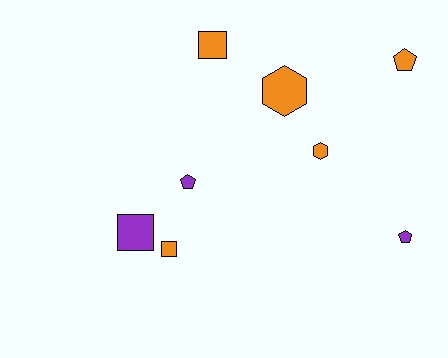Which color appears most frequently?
Orange, with 5 objects.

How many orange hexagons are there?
There are 2 orange hexagons.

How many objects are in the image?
There are 8 objects.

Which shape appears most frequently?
Square, with 3 objects.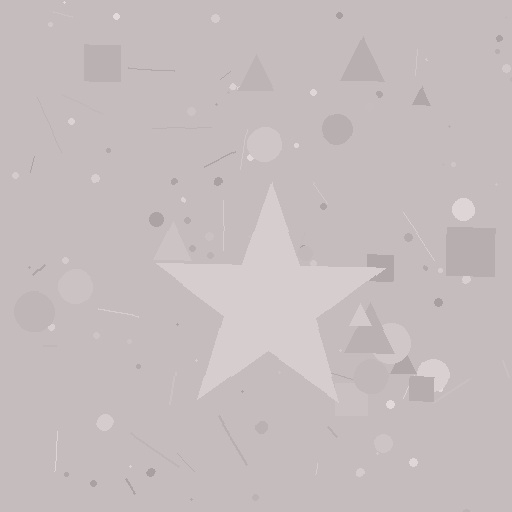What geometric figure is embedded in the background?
A star is embedded in the background.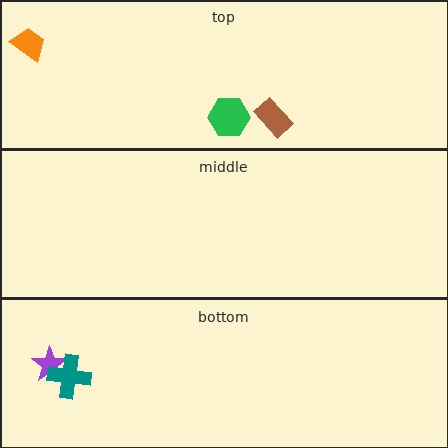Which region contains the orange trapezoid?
The top region.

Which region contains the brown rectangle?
The top region.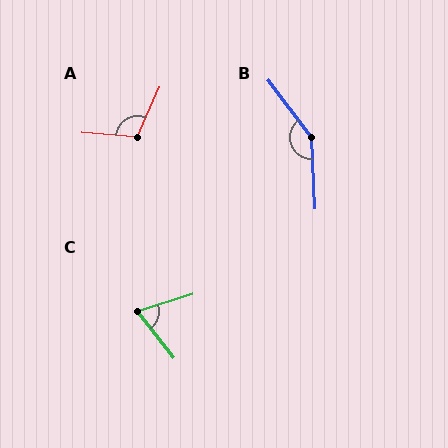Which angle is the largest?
B, at approximately 145 degrees.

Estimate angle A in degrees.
Approximately 110 degrees.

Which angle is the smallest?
C, at approximately 69 degrees.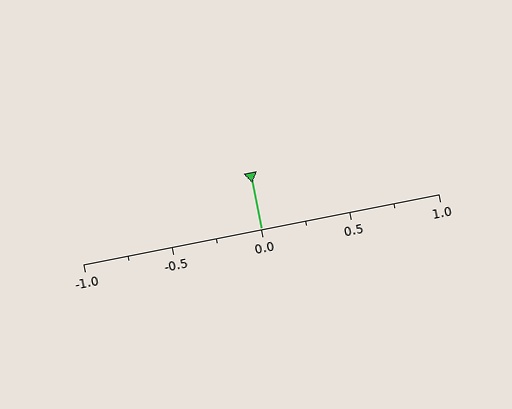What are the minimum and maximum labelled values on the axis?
The axis runs from -1.0 to 1.0.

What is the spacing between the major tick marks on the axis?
The major ticks are spaced 0.5 apart.